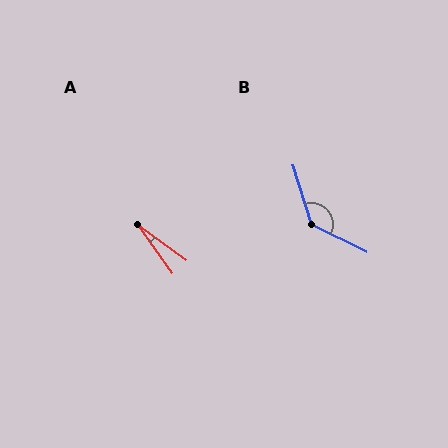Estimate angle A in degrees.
Approximately 18 degrees.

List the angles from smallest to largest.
A (18°), B (133°).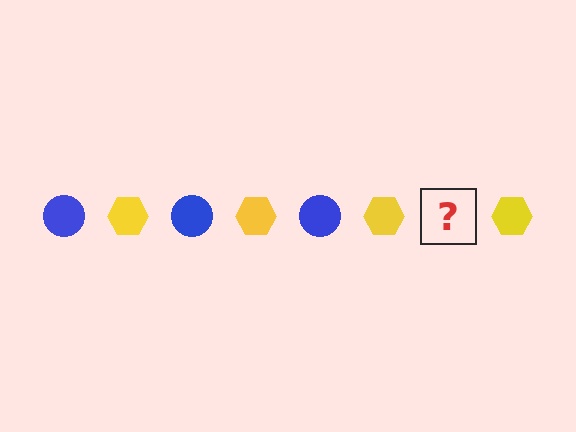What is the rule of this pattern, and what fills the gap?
The rule is that the pattern alternates between blue circle and yellow hexagon. The gap should be filled with a blue circle.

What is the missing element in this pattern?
The missing element is a blue circle.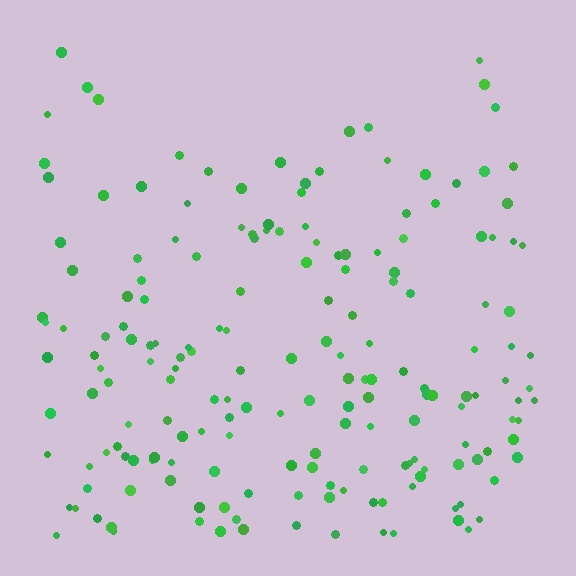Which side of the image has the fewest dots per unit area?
The top.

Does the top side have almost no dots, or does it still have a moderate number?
Still a moderate number, just noticeably fewer than the bottom.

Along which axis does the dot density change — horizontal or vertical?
Vertical.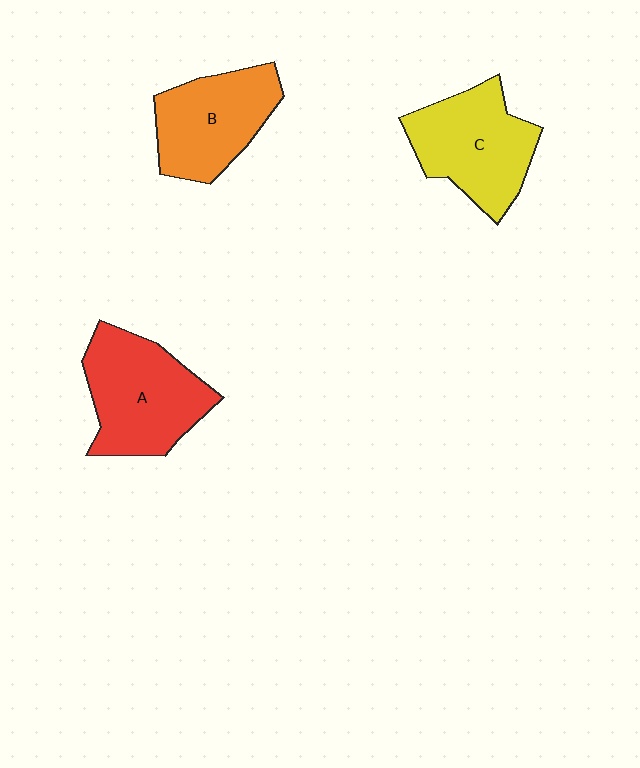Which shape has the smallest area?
Shape B (orange).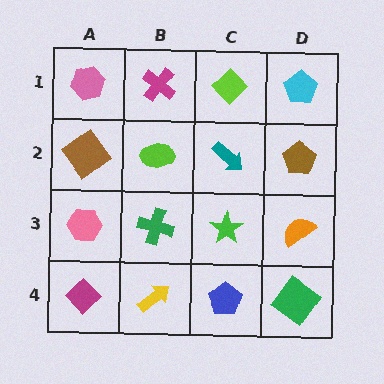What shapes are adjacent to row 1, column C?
A teal arrow (row 2, column C), a magenta cross (row 1, column B), a cyan pentagon (row 1, column D).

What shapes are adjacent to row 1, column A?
A brown diamond (row 2, column A), a magenta cross (row 1, column B).